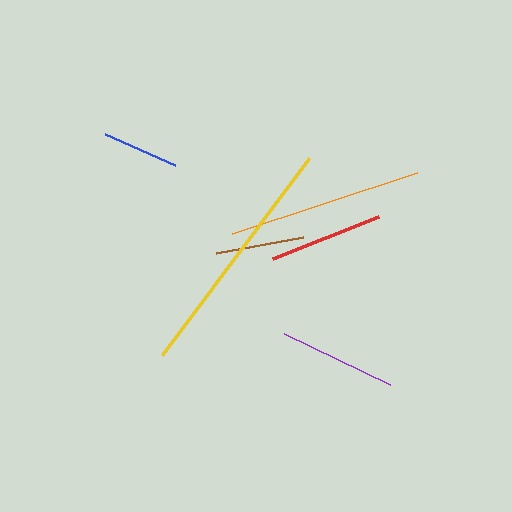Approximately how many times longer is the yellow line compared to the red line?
The yellow line is approximately 2.2 times the length of the red line.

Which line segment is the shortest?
The blue line is the shortest at approximately 76 pixels.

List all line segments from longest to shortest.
From longest to shortest: yellow, orange, purple, red, brown, blue.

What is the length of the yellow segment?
The yellow segment is approximately 246 pixels long.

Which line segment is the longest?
The yellow line is the longest at approximately 246 pixels.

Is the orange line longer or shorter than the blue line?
The orange line is longer than the blue line.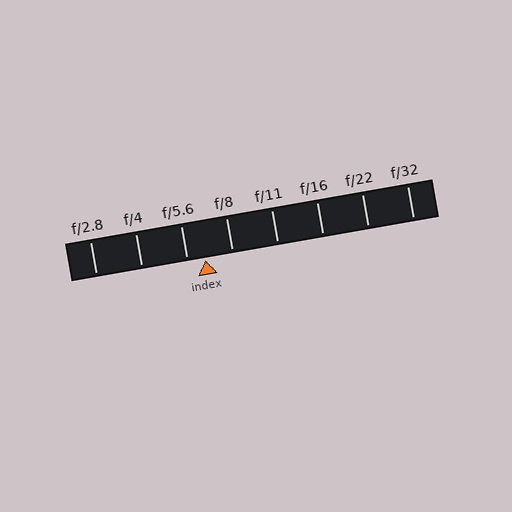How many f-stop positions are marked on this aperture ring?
There are 8 f-stop positions marked.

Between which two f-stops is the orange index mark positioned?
The index mark is between f/5.6 and f/8.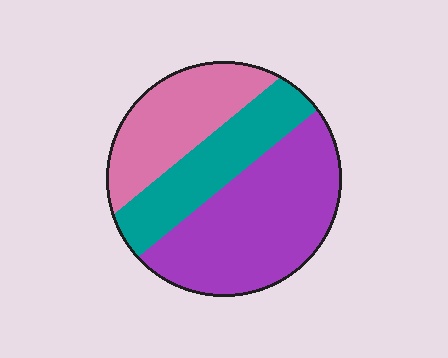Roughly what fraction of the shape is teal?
Teal takes up between a quarter and a half of the shape.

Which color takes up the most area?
Purple, at roughly 45%.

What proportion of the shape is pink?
Pink covers around 25% of the shape.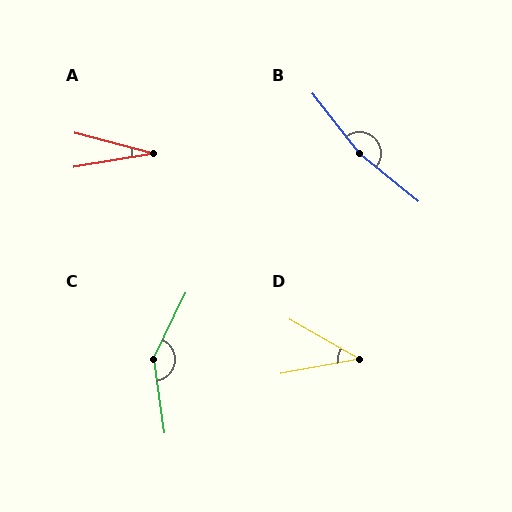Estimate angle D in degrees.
Approximately 40 degrees.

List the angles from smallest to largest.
A (24°), D (40°), C (146°), B (167°).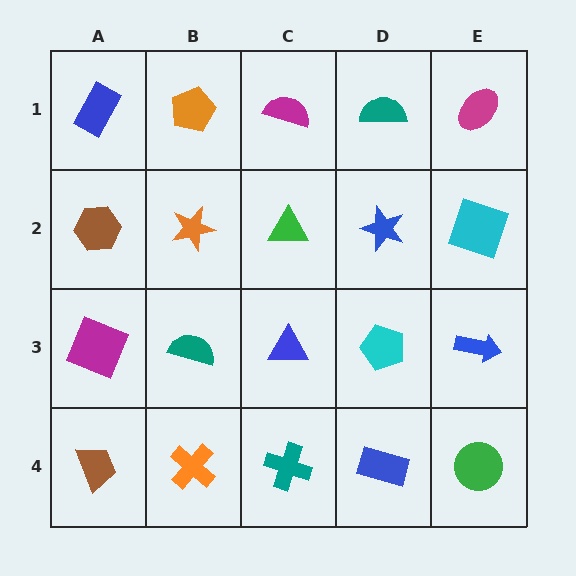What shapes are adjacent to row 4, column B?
A teal semicircle (row 3, column B), a brown trapezoid (row 4, column A), a teal cross (row 4, column C).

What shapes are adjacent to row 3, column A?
A brown hexagon (row 2, column A), a brown trapezoid (row 4, column A), a teal semicircle (row 3, column B).